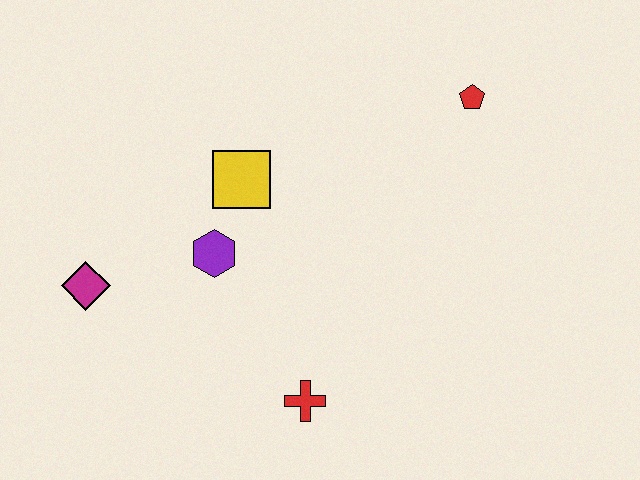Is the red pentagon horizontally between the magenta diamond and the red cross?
No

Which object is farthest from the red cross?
The red pentagon is farthest from the red cross.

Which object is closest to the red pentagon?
The yellow square is closest to the red pentagon.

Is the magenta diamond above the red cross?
Yes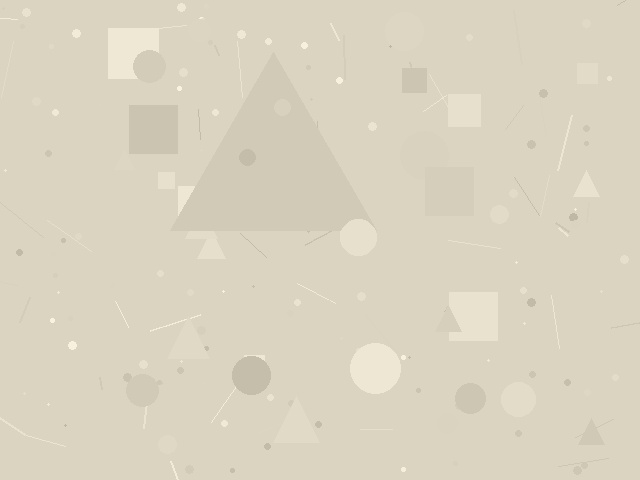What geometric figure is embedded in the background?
A triangle is embedded in the background.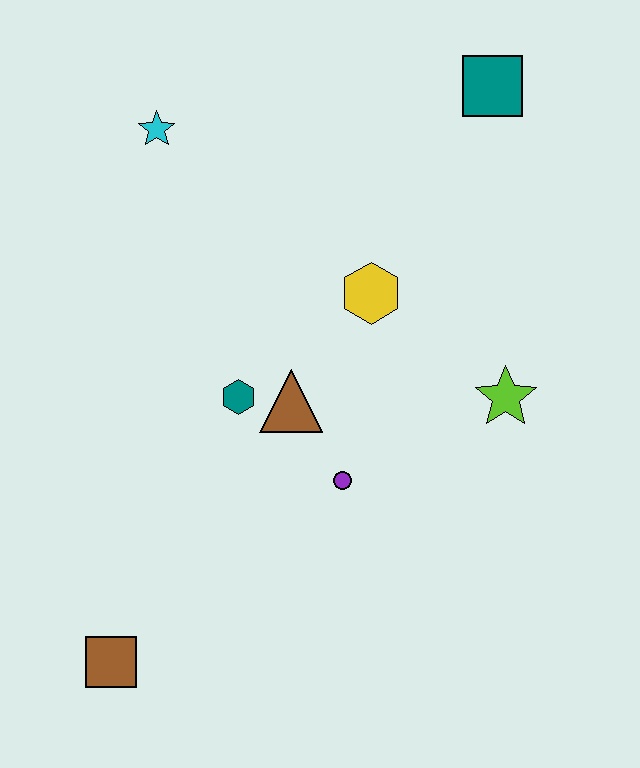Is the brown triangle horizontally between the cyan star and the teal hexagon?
No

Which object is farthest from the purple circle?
The teal square is farthest from the purple circle.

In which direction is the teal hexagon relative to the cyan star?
The teal hexagon is below the cyan star.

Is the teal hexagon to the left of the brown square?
No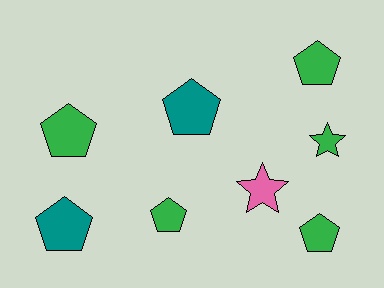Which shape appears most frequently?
Pentagon, with 6 objects.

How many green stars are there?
There is 1 green star.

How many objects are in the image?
There are 8 objects.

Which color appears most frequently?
Green, with 5 objects.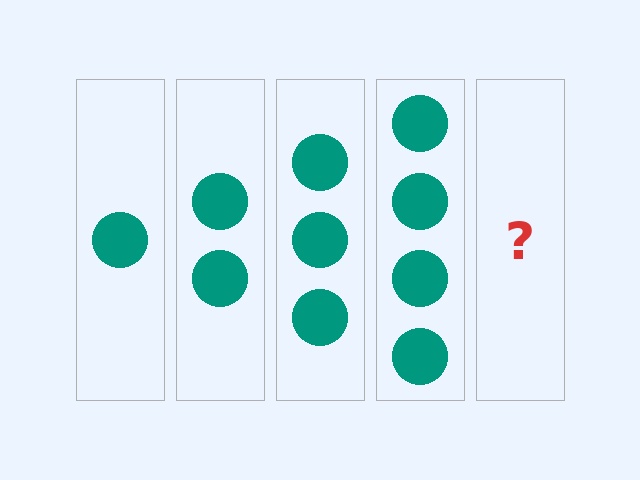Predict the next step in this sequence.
The next step is 5 circles.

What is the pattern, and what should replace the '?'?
The pattern is that each step adds one more circle. The '?' should be 5 circles.